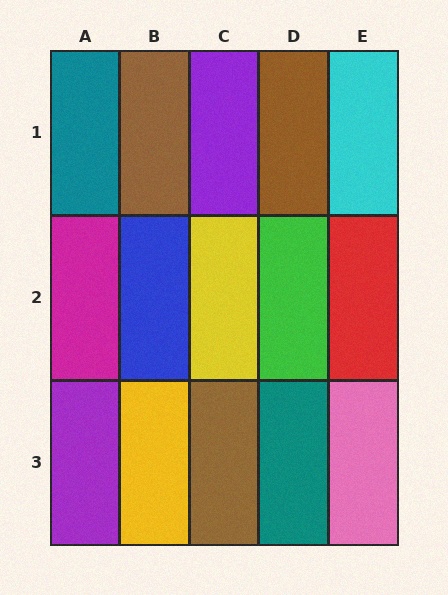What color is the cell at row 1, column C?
Purple.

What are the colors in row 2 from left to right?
Magenta, blue, yellow, green, red.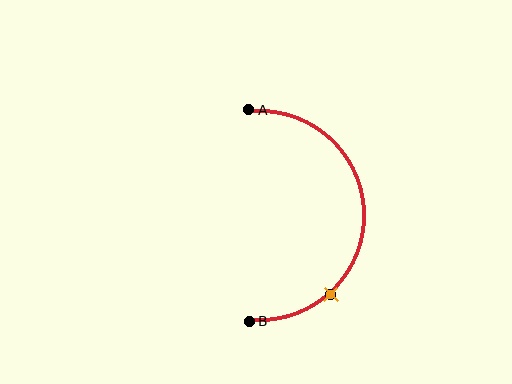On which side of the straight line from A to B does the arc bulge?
The arc bulges to the right of the straight line connecting A and B.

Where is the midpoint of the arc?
The arc midpoint is the point on the curve farthest from the straight line joining A and B. It sits to the right of that line.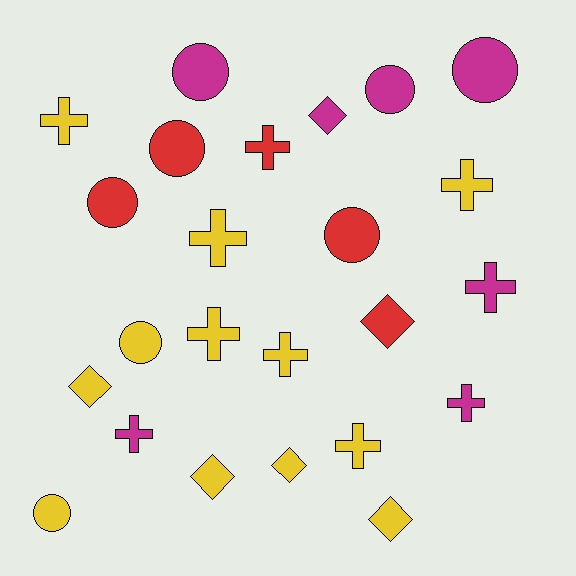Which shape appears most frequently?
Cross, with 10 objects.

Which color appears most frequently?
Yellow, with 12 objects.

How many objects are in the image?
There are 24 objects.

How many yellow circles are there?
There are 2 yellow circles.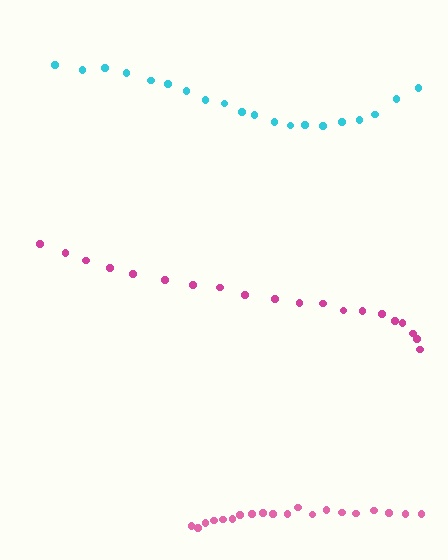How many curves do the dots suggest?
There are 3 distinct paths.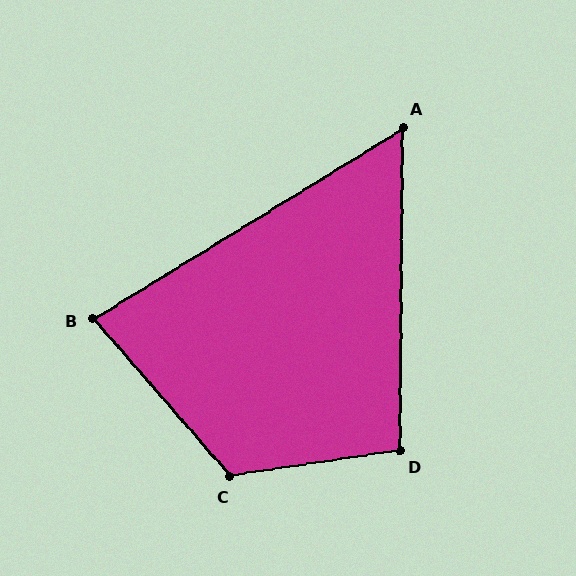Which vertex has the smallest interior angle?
A, at approximately 58 degrees.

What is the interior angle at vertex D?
Approximately 99 degrees (obtuse).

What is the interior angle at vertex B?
Approximately 81 degrees (acute).